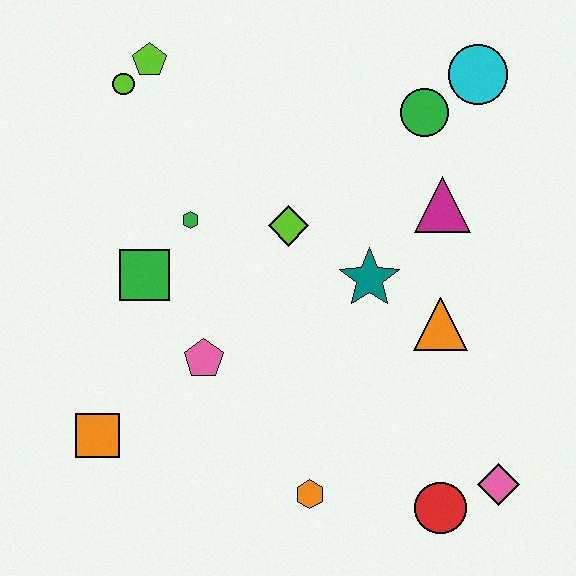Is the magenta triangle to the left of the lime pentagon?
No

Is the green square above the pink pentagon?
Yes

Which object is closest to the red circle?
The pink diamond is closest to the red circle.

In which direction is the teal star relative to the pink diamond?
The teal star is above the pink diamond.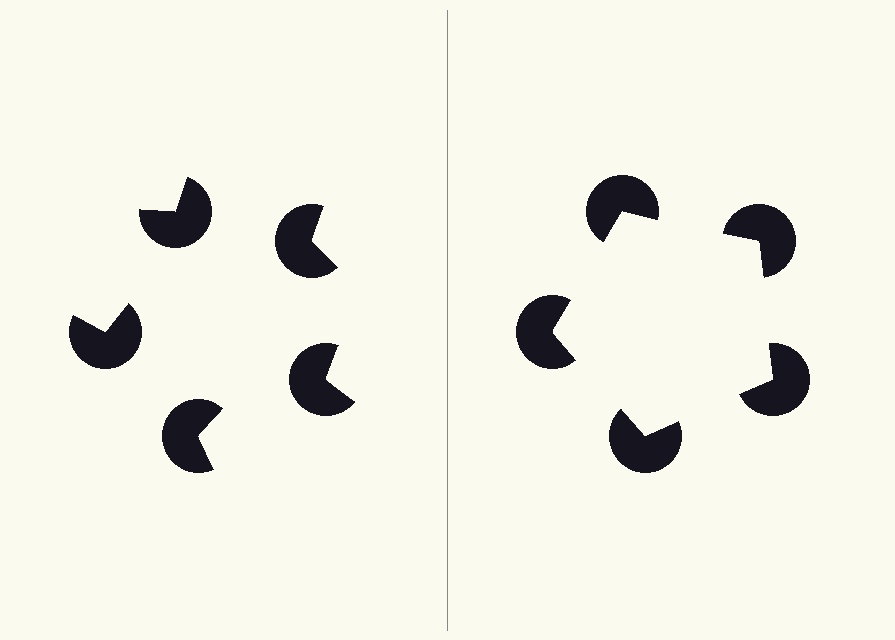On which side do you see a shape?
An illusory pentagon appears on the right side. On the left side the wedge cuts are rotated, so no coherent shape forms.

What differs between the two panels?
The pac-man discs are positioned identically on both sides; only the wedge orientations differ. On the right they align to a pentagon; on the left they are misaligned.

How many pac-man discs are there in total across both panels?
10 — 5 on each side.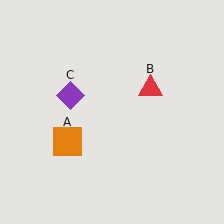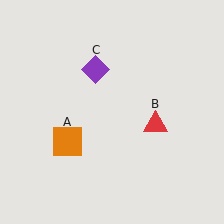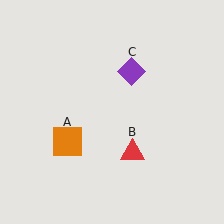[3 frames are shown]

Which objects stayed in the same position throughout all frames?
Orange square (object A) remained stationary.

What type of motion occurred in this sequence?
The red triangle (object B), purple diamond (object C) rotated clockwise around the center of the scene.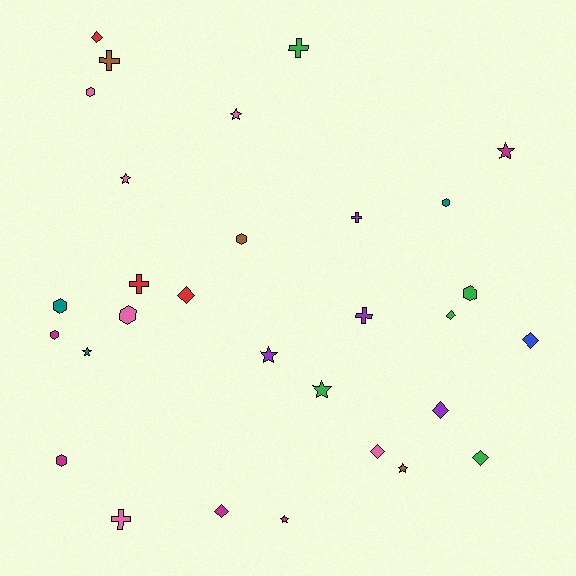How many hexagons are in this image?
There are 8 hexagons.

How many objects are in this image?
There are 30 objects.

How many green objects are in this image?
There are 5 green objects.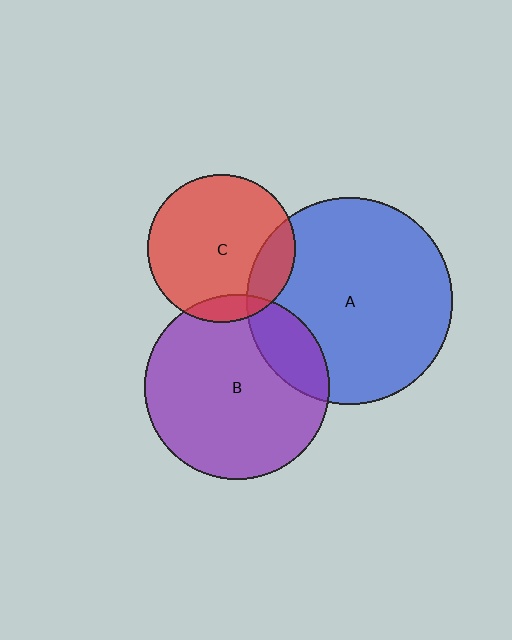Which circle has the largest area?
Circle A (blue).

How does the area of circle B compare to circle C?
Approximately 1.6 times.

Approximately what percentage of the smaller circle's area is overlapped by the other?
Approximately 15%.